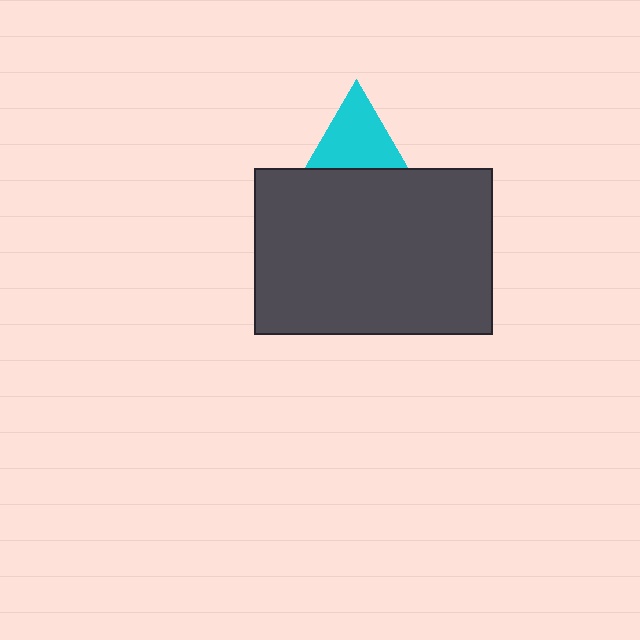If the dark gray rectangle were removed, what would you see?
You would see the complete cyan triangle.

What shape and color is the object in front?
The object in front is a dark gray rectangle.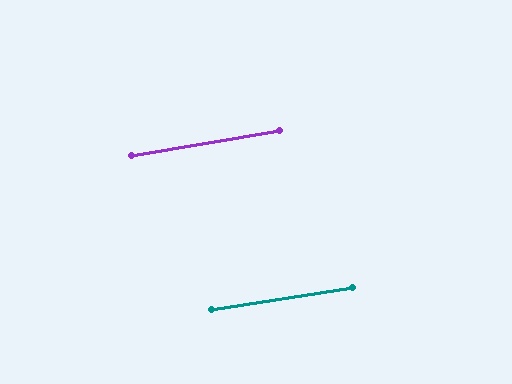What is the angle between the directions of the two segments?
Approximately 1 degree.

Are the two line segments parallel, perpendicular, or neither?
Parallel — their directions differ by only 0.6°.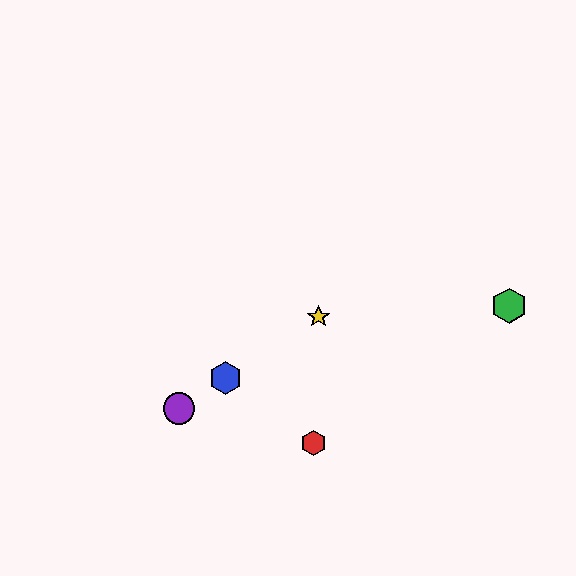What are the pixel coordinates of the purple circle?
The purple circle is at (179, 408).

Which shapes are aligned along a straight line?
The blue hexagon, the yellow star, the purple circle are aligned along a straight line.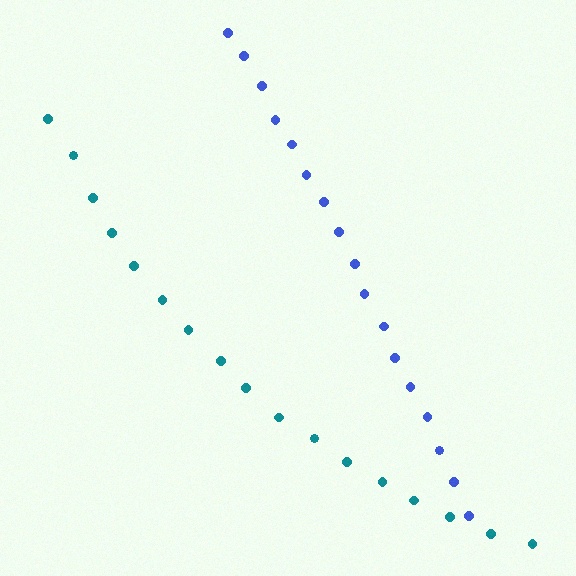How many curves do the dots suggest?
There are 2 distinct paths.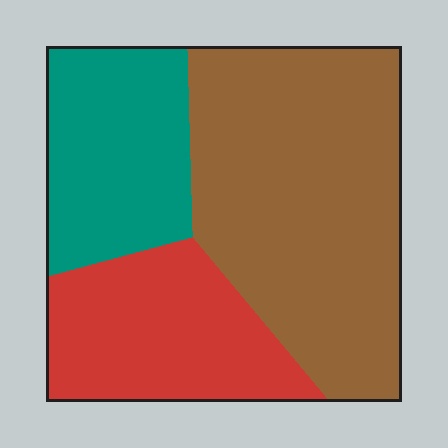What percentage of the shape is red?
Red takes up about one quarter (1/4) of the shape.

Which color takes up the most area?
Brown, at roughly 50%.